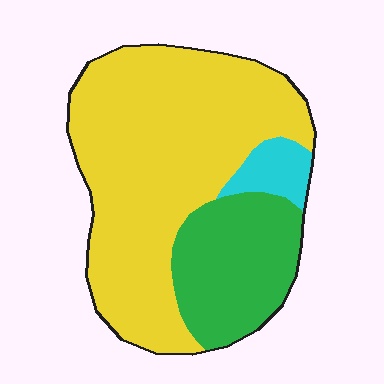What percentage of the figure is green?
Green takes up about one quarter (1/4) of the figure.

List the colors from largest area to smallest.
From largest to smallest: yellow, green, cyan.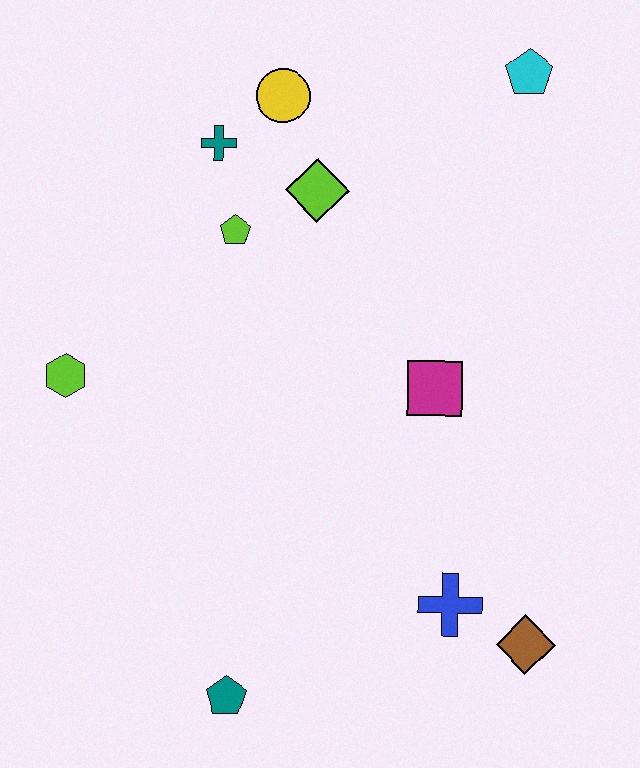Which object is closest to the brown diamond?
The blue cross is closest to the brown diamond.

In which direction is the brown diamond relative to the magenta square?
The brown diamond is below the magenta square.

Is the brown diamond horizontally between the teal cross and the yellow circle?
No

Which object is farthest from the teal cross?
The brown diamond is farthest from the teal cross.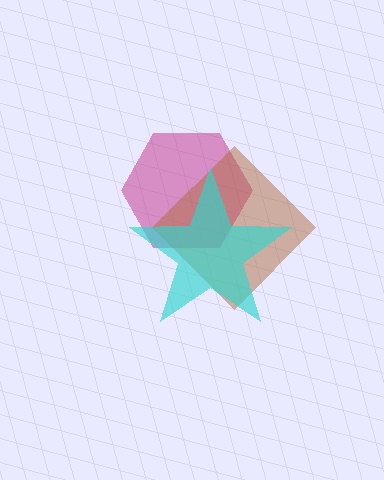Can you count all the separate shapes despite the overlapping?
Yes, there are 3 separate shapes.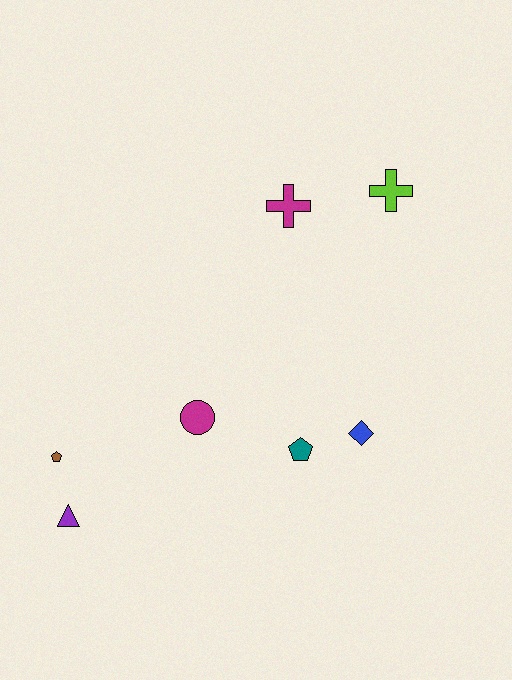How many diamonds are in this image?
There is 1 diamond.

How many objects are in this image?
There are 7 objects.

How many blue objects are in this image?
There is 1 blue object.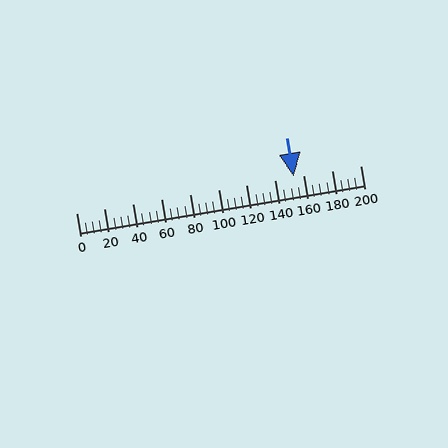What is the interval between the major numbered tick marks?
The major tick marks are spaced 20 units apart.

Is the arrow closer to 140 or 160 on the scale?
The arrow is closer to 160.